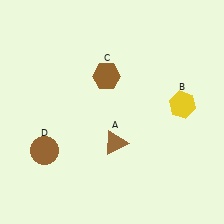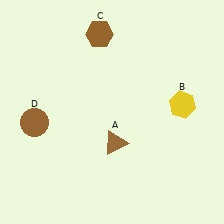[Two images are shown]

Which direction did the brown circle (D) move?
The brown circle (D) moved up.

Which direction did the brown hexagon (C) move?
The brown hexagon (C) moved up.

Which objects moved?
The objects that moved are: the brown hexagon (C), the brown circle (D).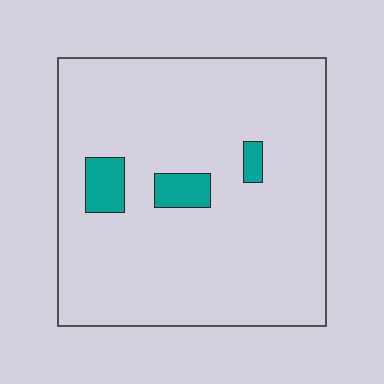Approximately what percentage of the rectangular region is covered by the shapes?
Approximately 5%.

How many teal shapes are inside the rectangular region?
3.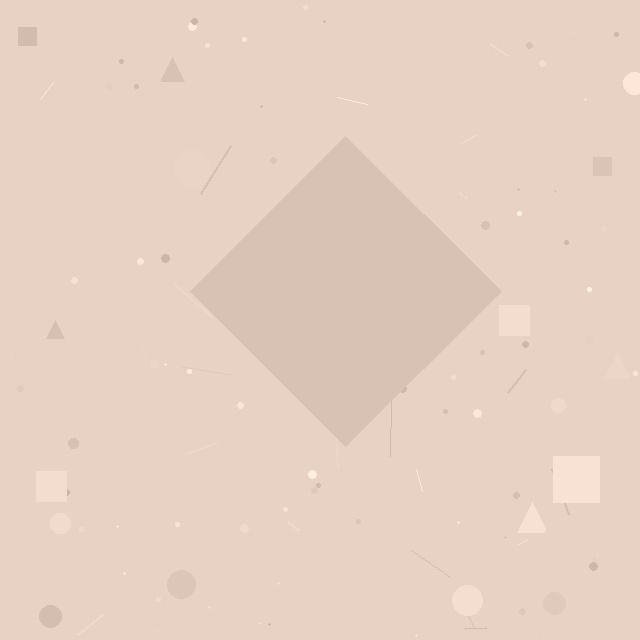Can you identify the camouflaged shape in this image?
The camouflaged shape is a diamond.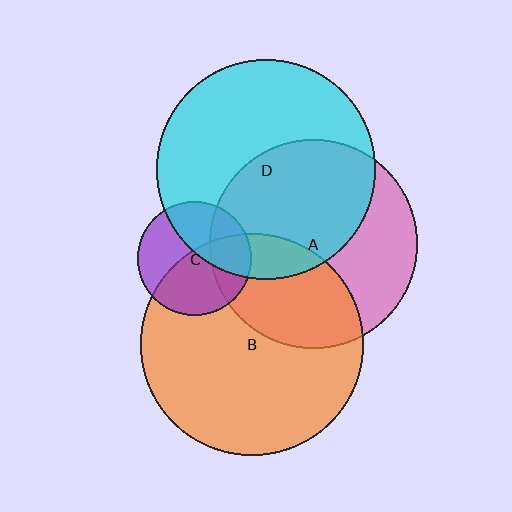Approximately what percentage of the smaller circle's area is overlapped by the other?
Approximately 50%.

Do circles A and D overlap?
Yes.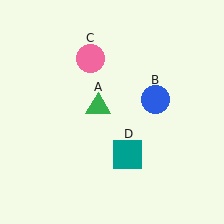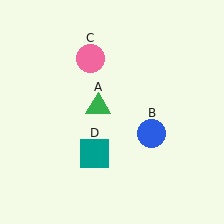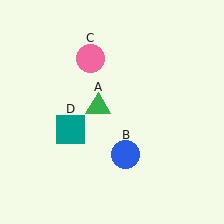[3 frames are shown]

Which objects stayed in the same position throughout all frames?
Green triangle (object A) and pink circle (object C) remained stationary.